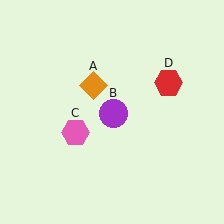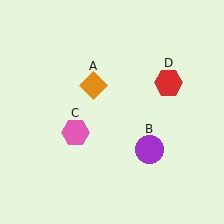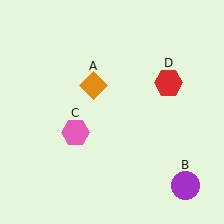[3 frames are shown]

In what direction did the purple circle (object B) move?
The purple circle (object B) moved down and to the right.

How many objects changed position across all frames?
1 object changed position: purple circle (object B).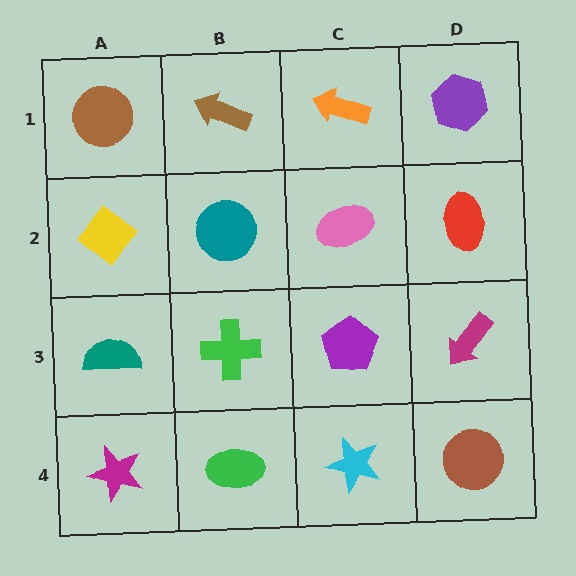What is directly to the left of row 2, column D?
A pink ellipse.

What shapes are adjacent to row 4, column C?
A purple pentagon (row 3, column C), a green ellipse (row 4, column B), a brown circle (row 4, column D).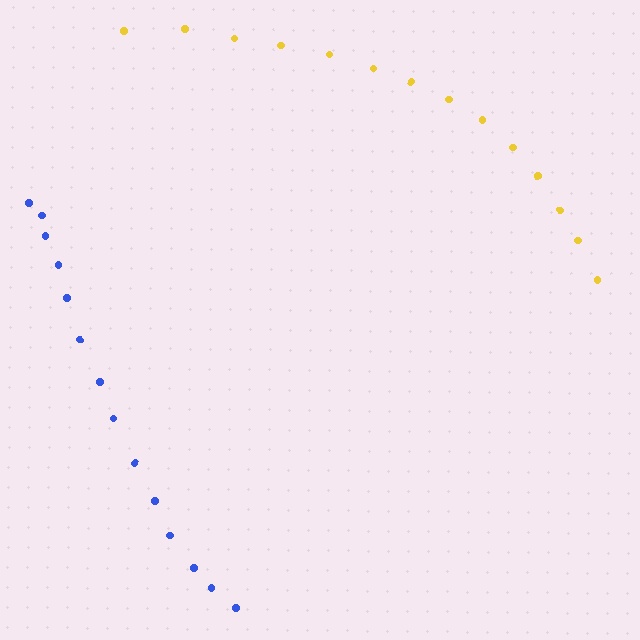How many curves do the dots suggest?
There are 2 distinct paths.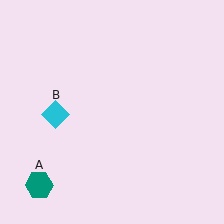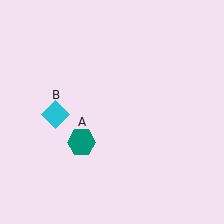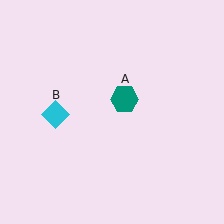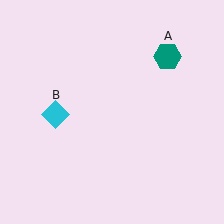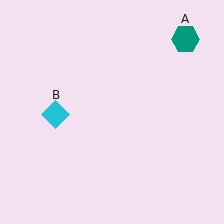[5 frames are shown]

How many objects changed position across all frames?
1 object changed position: teal hexagon (object A).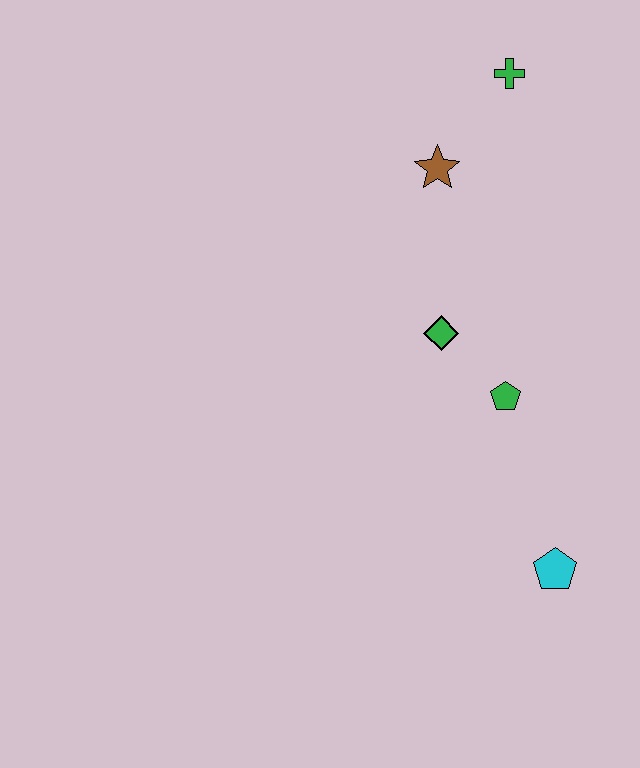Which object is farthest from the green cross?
The cyan pentagon is farthest from the green cross.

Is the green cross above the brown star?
Yes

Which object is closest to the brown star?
The green cross is closest to the brown star.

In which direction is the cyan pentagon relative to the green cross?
The cyan pentagon is below the green cross.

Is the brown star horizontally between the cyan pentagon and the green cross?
No